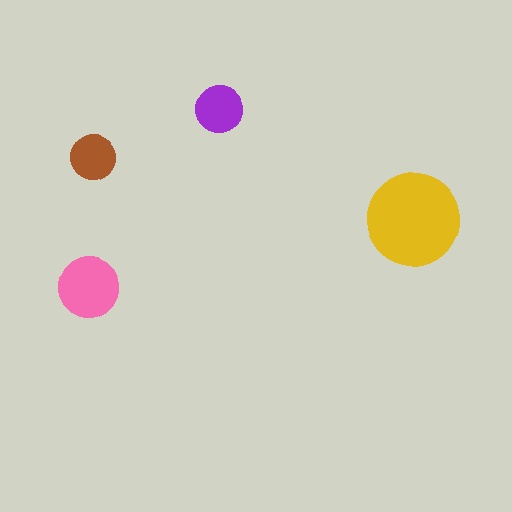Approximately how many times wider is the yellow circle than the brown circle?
About 2 times wider.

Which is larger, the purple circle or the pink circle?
The pink one.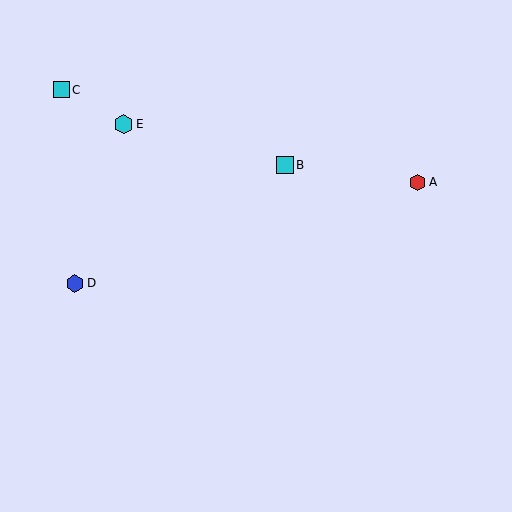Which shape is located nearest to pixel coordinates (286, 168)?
The cyan square (labeled B) at (285, 165) is nearest to that location.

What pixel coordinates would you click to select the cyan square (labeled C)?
Click at (61, 90) to select the cyan square C.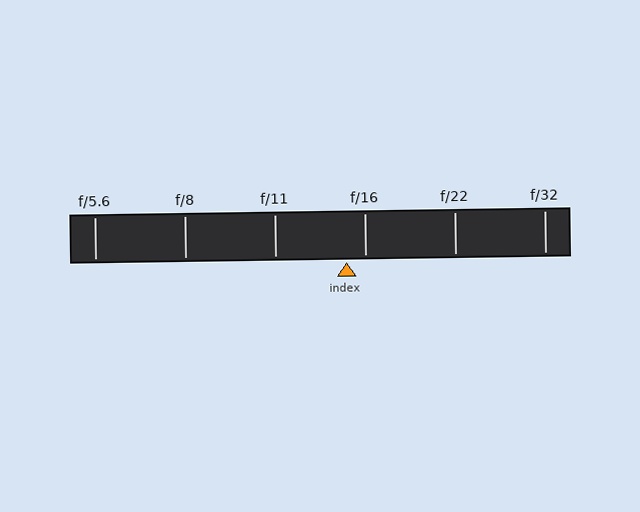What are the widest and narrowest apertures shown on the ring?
The widest aperture shown is f/5.6 and the narrowest is f/32.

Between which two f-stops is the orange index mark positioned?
The index mark is between f/11 and f/16.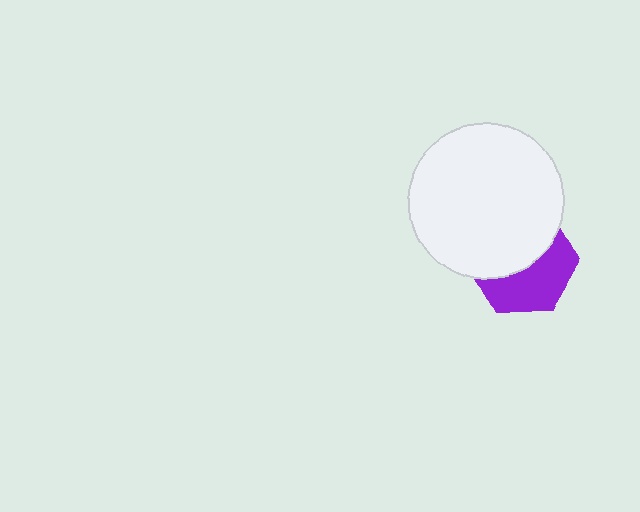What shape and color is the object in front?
The object in front is a white circle.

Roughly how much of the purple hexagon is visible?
About half of it is visible (roughly 48%).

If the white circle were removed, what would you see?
You would see the complete purple hexagon.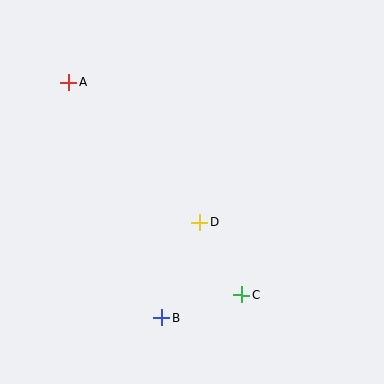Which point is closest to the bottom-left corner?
Point B is closest to the bottom-left corner.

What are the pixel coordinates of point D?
Point D is at (199, 222).